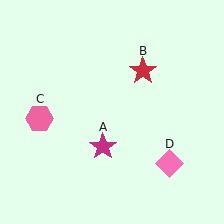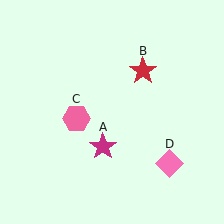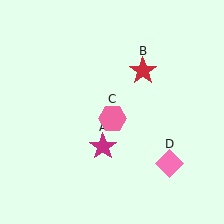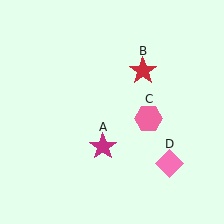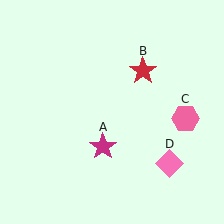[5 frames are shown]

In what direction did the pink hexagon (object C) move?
The pink hexagon (object C) moved right.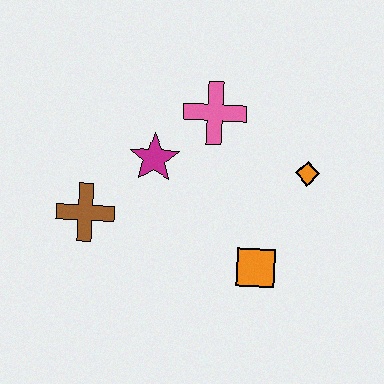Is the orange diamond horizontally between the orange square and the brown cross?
No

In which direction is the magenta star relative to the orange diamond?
The magenta star is to the left of the orange diamond.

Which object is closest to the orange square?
The orange diamond is closest to the orange square.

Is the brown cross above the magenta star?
No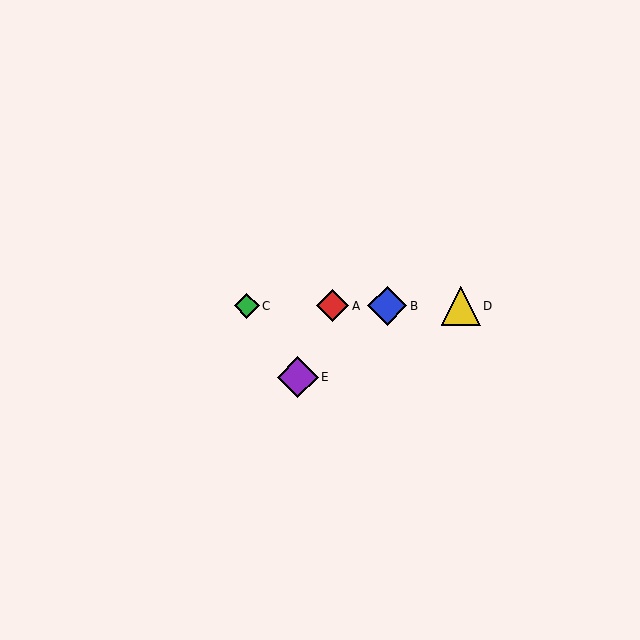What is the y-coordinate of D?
Object D is at y≈306.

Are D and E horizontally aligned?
No, D is at y≈306 and E is at y≈377.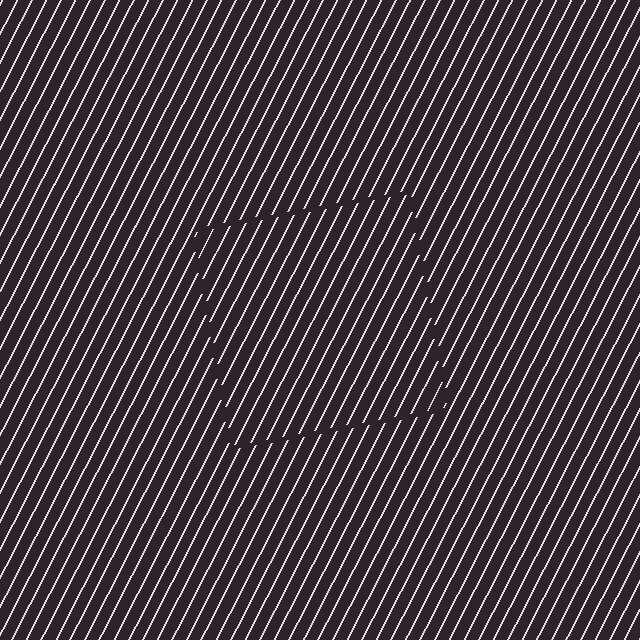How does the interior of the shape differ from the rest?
The interior of the shape contains the same grating, shifted by half a period — the contour is defined by the phase discontinuity where line-ends from the inner and outer gratings abut.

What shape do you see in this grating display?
An illusory square. The interior of the shape contains the same grating, shifted by half a period — the contour is defined by the phase discontinuity where line-ends from the inner and outer gratings abut.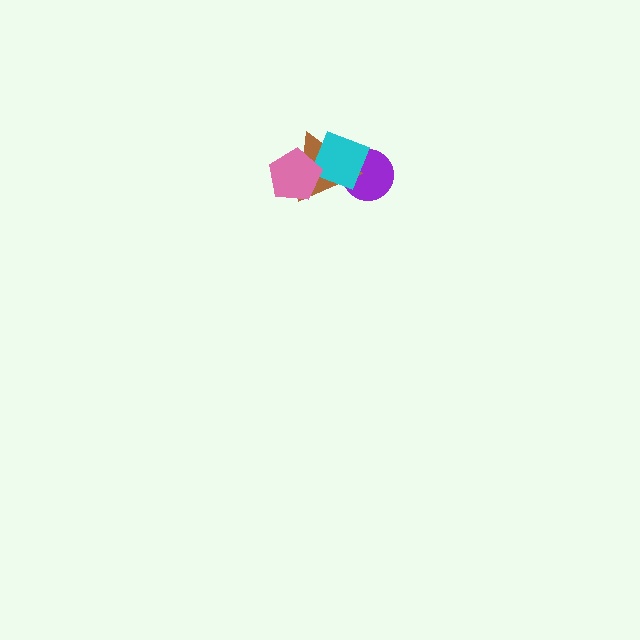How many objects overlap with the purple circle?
2 objects overlap with the purple circle.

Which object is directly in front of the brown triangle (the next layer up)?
The cyan diamond is directly in front of the brown triangle.